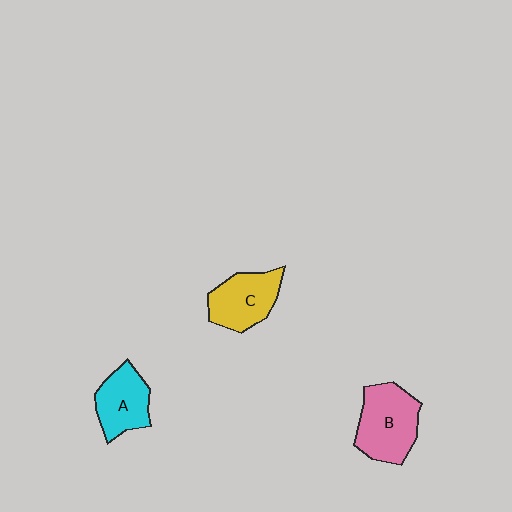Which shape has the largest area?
Shape B (pink).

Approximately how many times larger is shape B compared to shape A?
Approximately 1.3 times.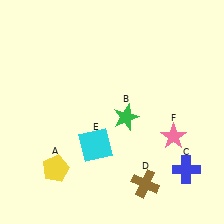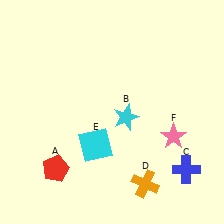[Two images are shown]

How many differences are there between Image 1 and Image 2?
There are 3 differences between the two images.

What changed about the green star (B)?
In Image 1, B is green. In Image 2, it changed to cyan.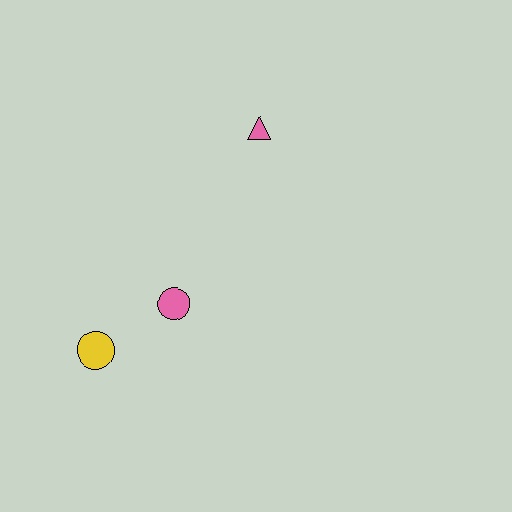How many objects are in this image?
There are 3 objects.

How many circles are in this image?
There are 2 circles.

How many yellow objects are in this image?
There is 1 yellow object.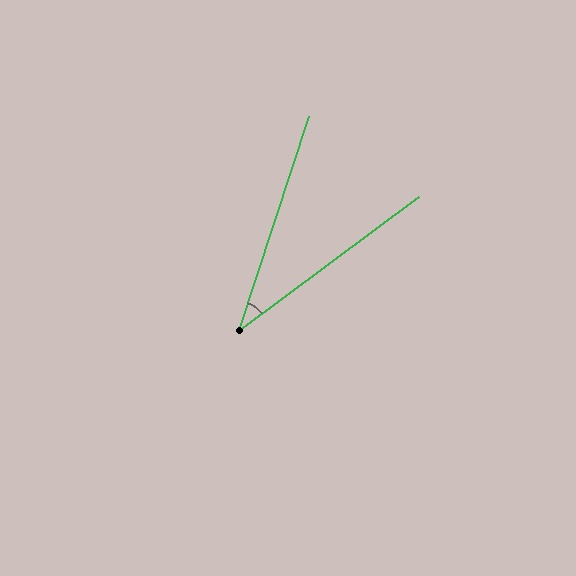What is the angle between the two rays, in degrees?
Approximately 35 degrees.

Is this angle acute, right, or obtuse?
It is acute.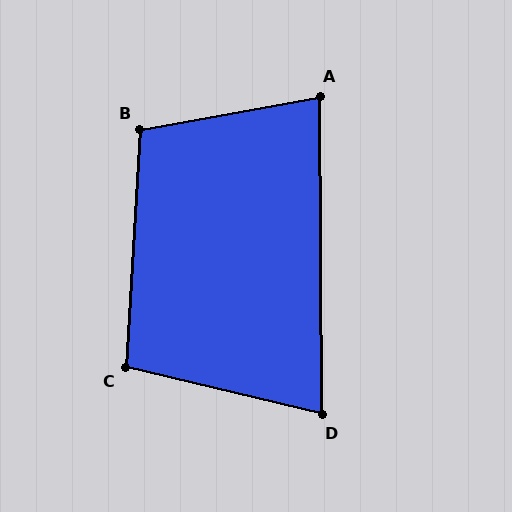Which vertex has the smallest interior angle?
D, at approximately 76 degrees.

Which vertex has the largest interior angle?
B, at approximately 104 degrees.